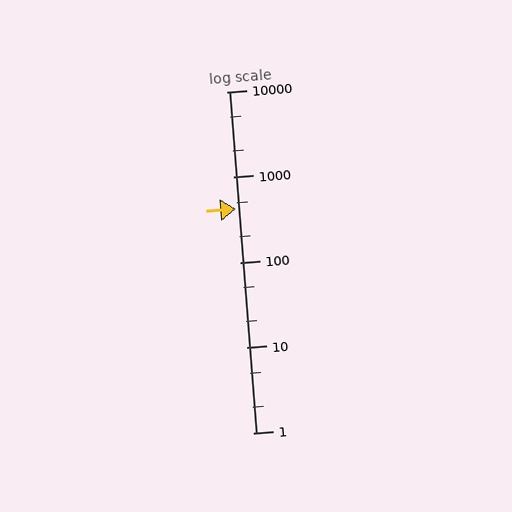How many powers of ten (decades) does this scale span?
The scale spans 4 decades, from 1 to 10000.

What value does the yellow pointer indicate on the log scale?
The pointer indicates approximately 420.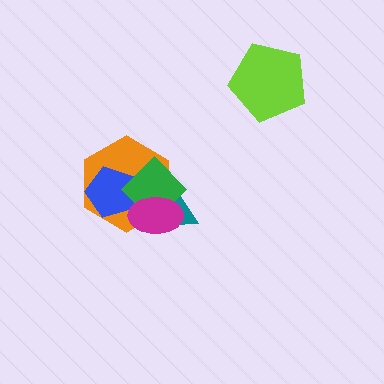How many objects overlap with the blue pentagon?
2 objects overlap with the blue pentagon.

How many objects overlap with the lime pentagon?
0 objects overlap with the lime pentagon.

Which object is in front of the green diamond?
The magenta ellipse is in front of the green diamond.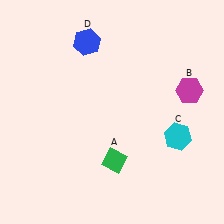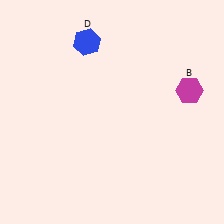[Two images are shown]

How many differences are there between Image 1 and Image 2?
There are 2 differences between the two images.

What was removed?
The cyan hexagon (C), the green diamond (A) were removed in Image 2.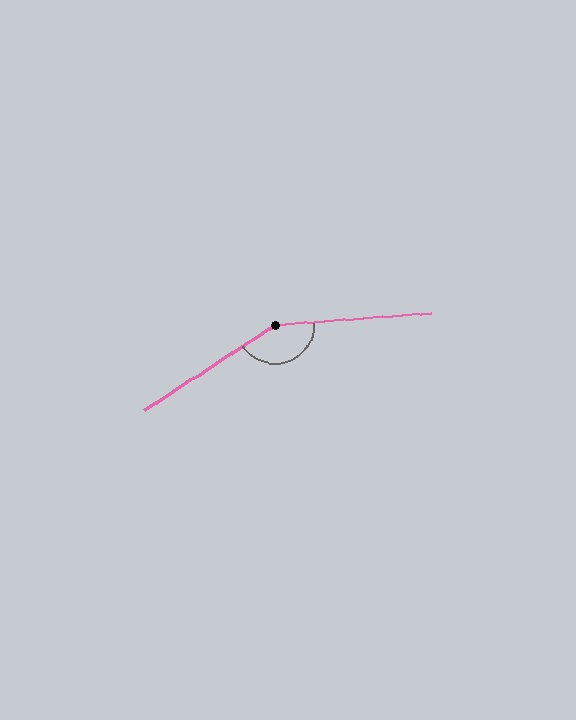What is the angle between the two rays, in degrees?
Approximately 152 degrees.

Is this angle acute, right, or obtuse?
It is obtuse.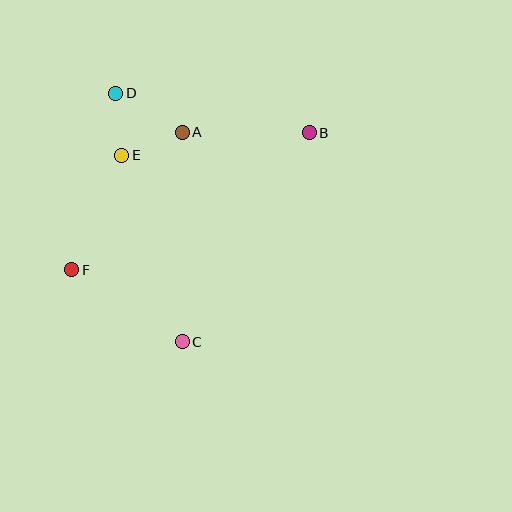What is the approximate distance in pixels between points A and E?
The distance between A and E is approximately 65 pixels.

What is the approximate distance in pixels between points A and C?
The distance between A and C is approximately 209 pixels.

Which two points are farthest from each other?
Points B and F are farthest from each other.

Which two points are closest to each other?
Points D and E are closest to each other.